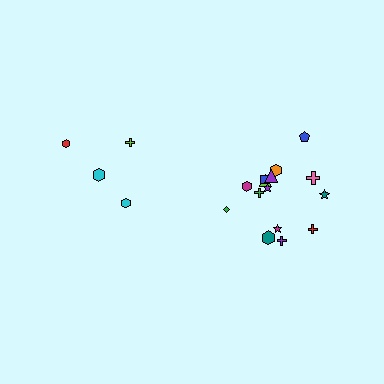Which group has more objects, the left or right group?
The right group.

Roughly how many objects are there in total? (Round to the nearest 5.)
Roughly 20 objects in total.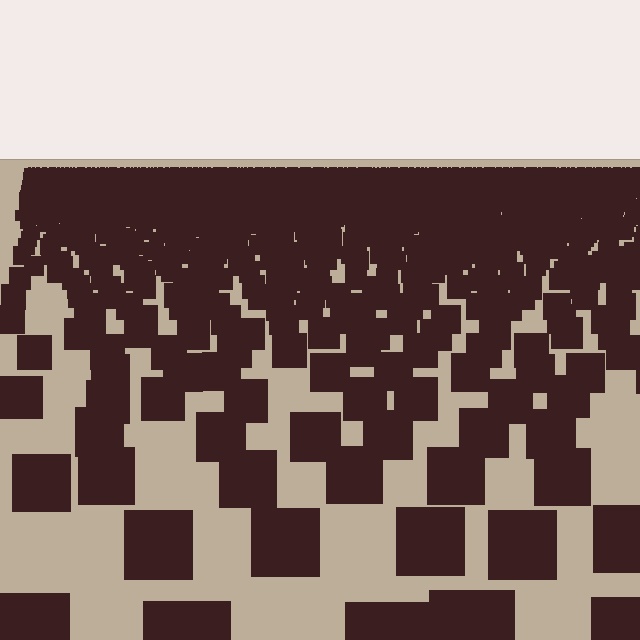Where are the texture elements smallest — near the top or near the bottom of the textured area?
Near the top.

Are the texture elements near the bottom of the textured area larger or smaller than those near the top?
Larger. Near the bottom, elements are closer to the viewer and appear at a bigger on-screen size.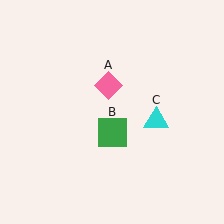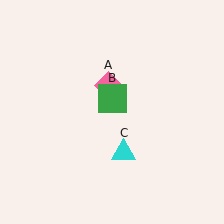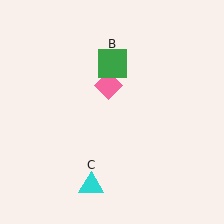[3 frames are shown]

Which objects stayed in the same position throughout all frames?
Pink diamond (object A) remained stationary.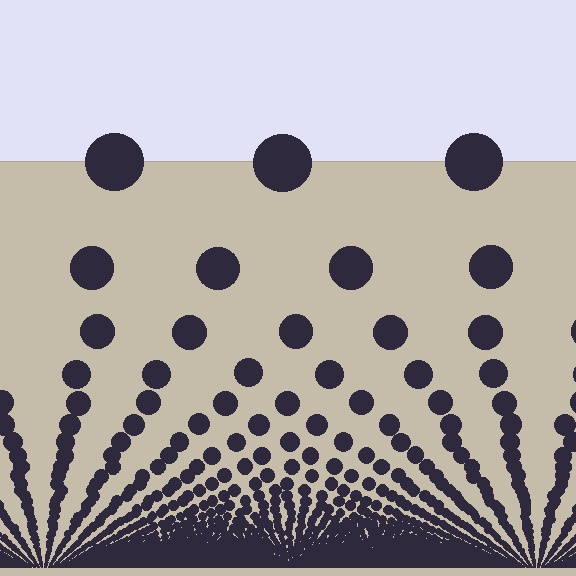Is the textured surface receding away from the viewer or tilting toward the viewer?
The surface appears to tilt toward the viewer. Texture elements get larger and sparser toward the top.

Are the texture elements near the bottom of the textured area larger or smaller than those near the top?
Smaller. The gradient is inverted — elements near the bottom are smaller and denser.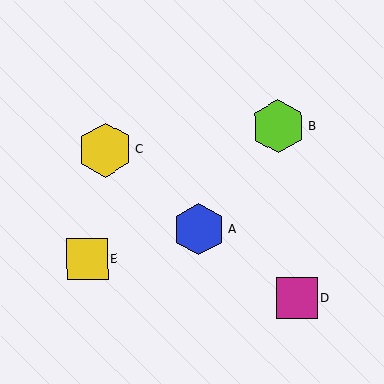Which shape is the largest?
The yellow hexagon (labeled C) is the largest.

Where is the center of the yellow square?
The center of the yellow square is at (87, 259).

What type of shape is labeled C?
Shape C is a yellow hexagon.